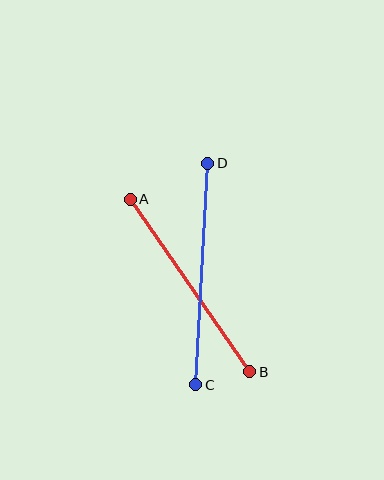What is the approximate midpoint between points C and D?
The midpoint is at approximately (202, 274) pixels.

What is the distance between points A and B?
The distance is approximately 210 pixels.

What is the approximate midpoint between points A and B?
The midpoint is at approximately (190, 285) pixels.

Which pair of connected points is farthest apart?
Points C and D are farthest apart.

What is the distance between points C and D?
The distance is approximately 222 pixels.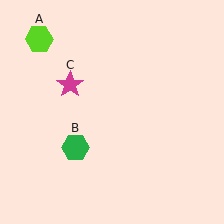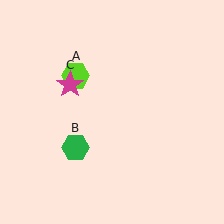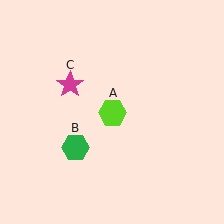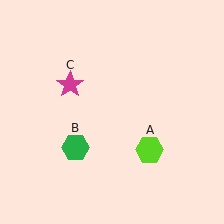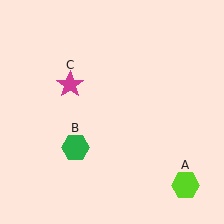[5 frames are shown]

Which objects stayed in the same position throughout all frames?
Green hexagon (object B) and magenta star (object C) remained stationary.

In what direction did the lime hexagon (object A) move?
The lime hexagon (object A) moved down and to the right.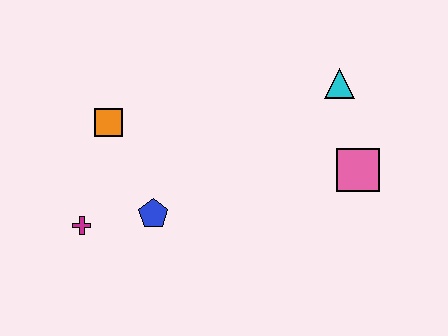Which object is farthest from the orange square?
The pink square is farthest from the orange square.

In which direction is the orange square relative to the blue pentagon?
The orange square is above the blue pentagon.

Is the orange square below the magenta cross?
No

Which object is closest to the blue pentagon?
The magenta cross is closest to the blue pentagon.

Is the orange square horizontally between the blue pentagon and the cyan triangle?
No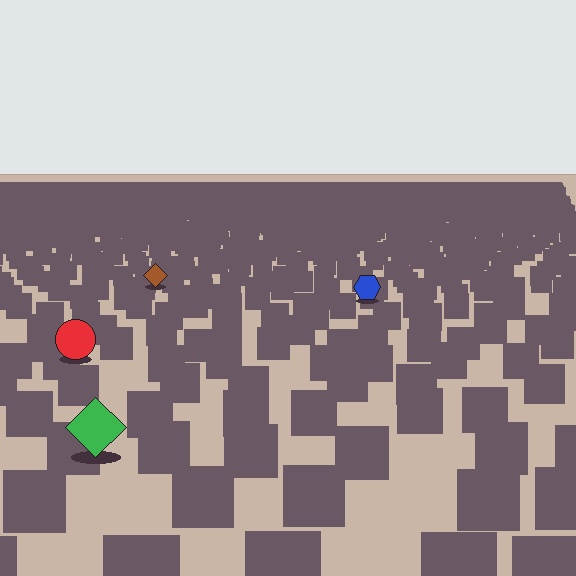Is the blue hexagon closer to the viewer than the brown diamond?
Yes. The blue hexagon is closer — you can tell from the texture gradient: the ground texture is coarser near it.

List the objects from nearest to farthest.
From nearest to farthest: the green diamond, the red circle, the blue hexagon, the brown diamond.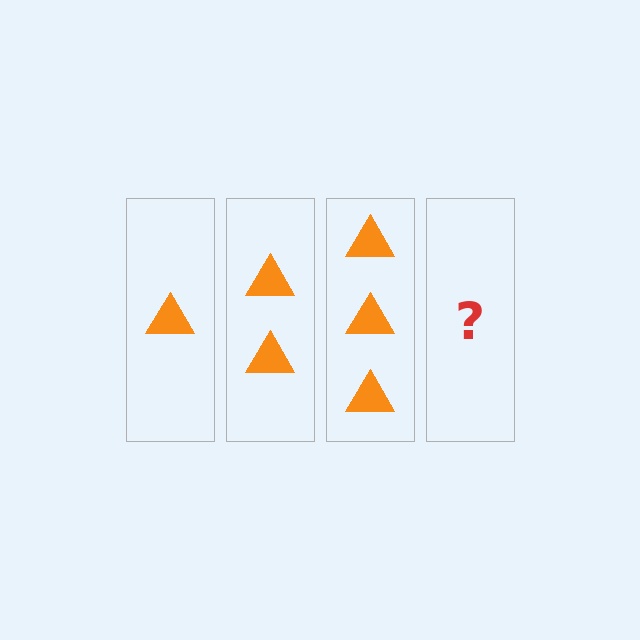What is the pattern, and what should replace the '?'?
The pattern is that each step adds one more triangle. The '?' should be 4 triangles.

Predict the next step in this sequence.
The next step is 4 triangles.